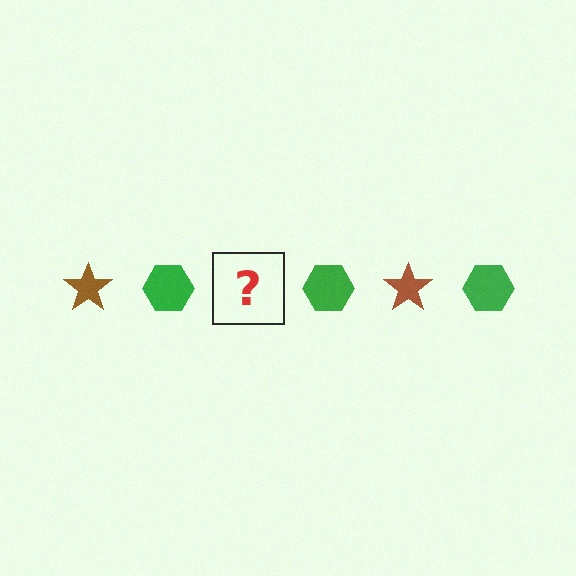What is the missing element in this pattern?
The missing element is a brown star.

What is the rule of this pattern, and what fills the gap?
The rule is that the pattern alternates between brown star and green hexagon. The gap should be filled with a brown star.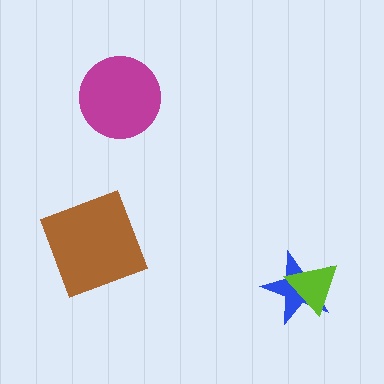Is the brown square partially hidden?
No, no other shape covers it.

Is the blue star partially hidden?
Yes, it is partially covered by another shape.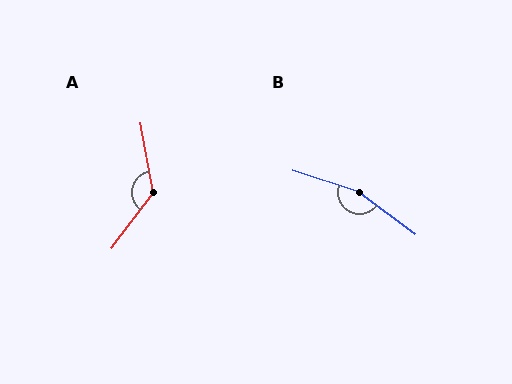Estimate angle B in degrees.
Approximately 162 degrees.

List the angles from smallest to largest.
A (133°), B (162°).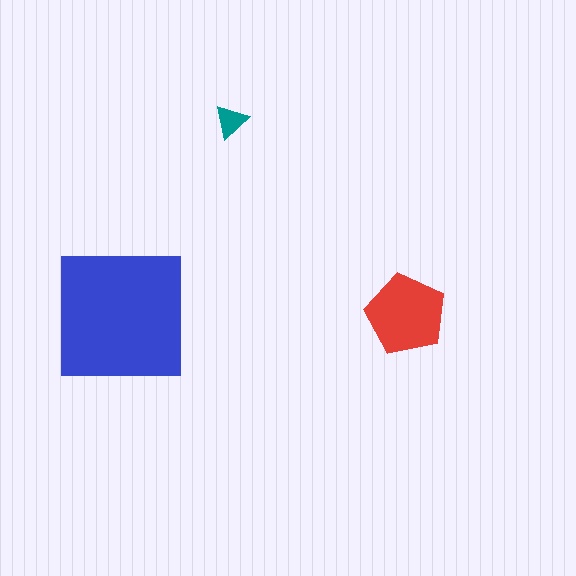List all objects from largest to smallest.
The blue square, the red pentagon, the teal triangle.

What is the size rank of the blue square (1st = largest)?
1st.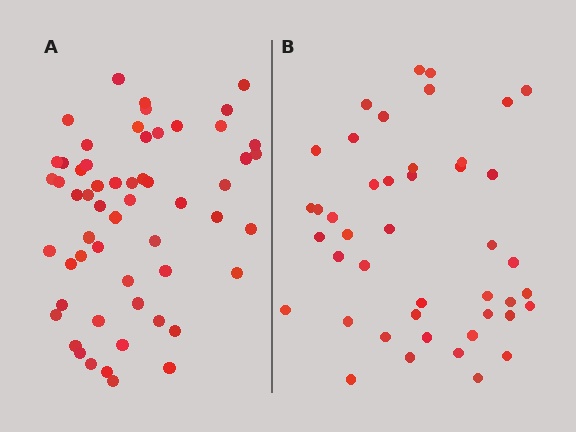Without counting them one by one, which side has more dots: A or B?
Region A (the left region) has more dots.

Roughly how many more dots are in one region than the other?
Region A has approximately 15 more dots than region B.